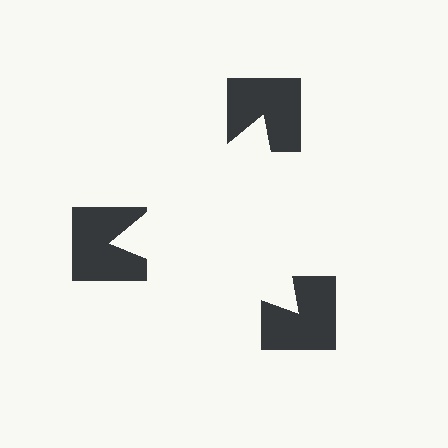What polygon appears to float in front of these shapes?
An illusory triangle — its edges are inferred from the aligned wedge cuts in the notched squares, not physically drawn.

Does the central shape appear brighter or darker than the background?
It typically appears slightly brighter than the background, even though no actual brightness change is drawn.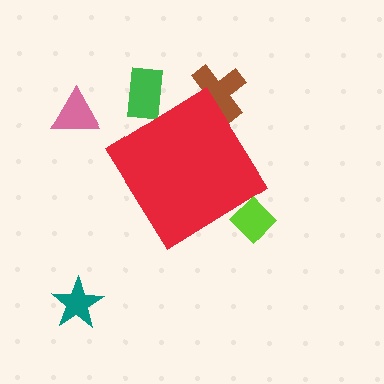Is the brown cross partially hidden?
Yes, the brown cross is partially hidden behind the red diamond.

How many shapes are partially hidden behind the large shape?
3 shapes are partially hidden.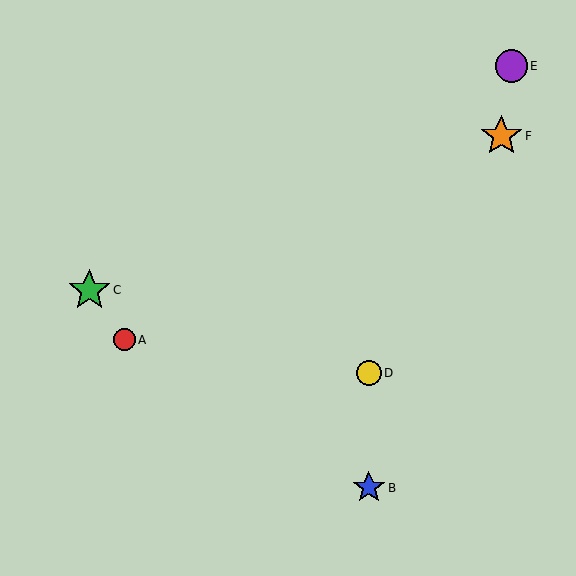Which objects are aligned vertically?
Objects B, D are aligned vertically.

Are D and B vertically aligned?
Yes, both are at x≈369.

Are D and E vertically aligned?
No, D is at x≈369 and E is at x≈511.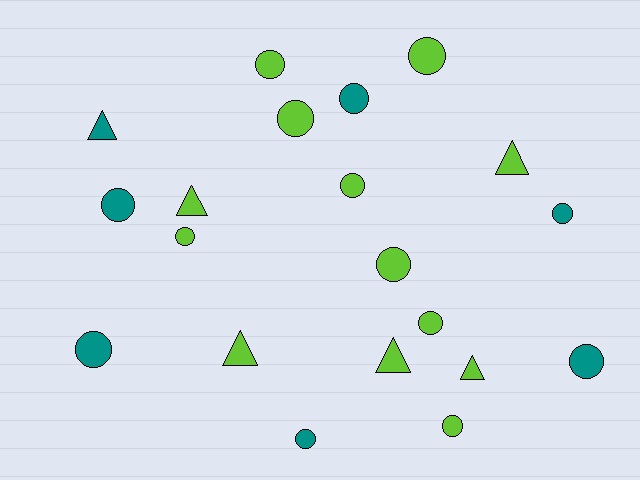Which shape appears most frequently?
Circle, with 14 objects.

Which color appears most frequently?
Lime, with 13 objects.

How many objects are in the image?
There are 20 objects.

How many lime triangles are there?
There are 5 lime triangles.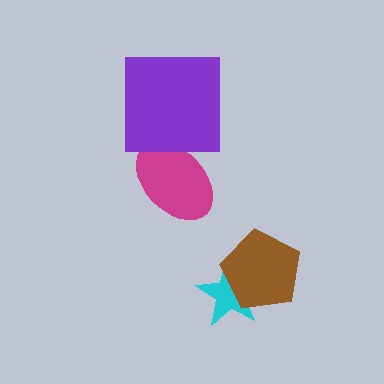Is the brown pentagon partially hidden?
No, no other shape covers it.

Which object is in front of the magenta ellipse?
The purple square is in front of the magenta ellipse.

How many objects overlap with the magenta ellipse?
1 object overlaps with the magenta ellipse.